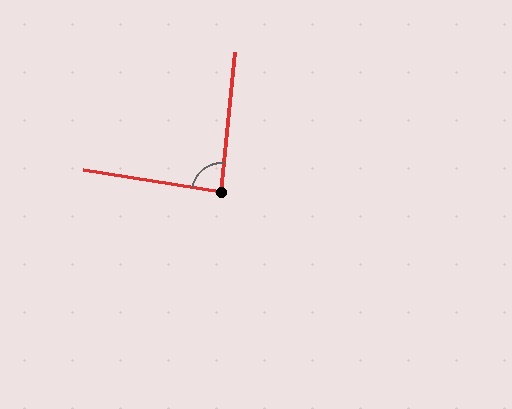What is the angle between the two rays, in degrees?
Approximately 87 degrees.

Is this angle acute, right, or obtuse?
It is approximately a right angle.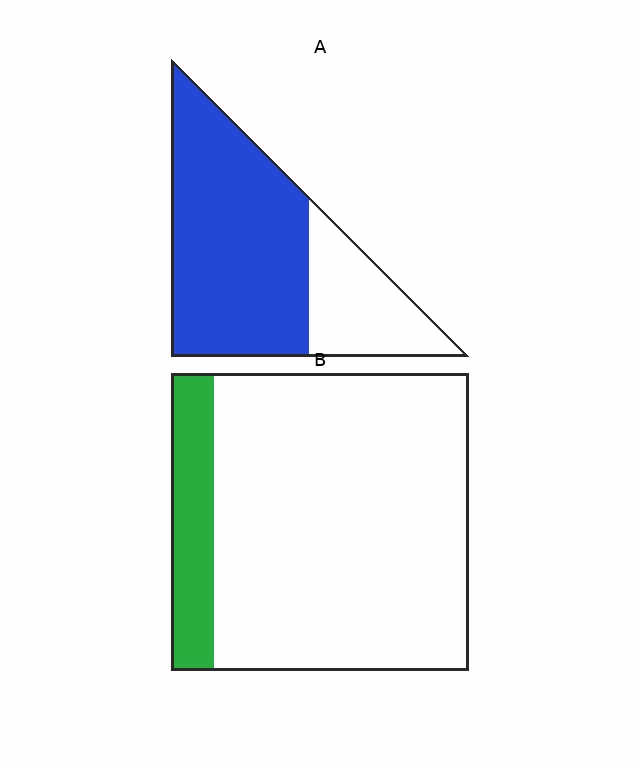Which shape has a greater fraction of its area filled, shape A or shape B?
Shape A.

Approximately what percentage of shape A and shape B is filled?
A is approximately 70% and B is approximately 15%.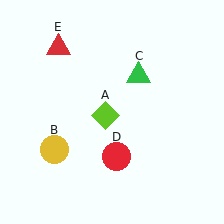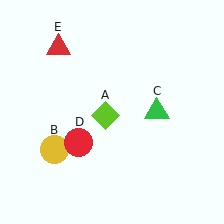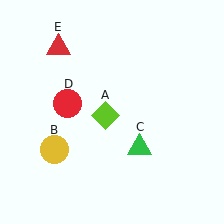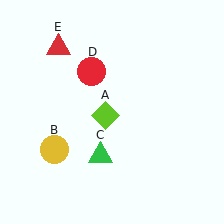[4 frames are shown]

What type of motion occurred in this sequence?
The green triangle (object C), red circle (object D) rotated clockwise around the center of the scene.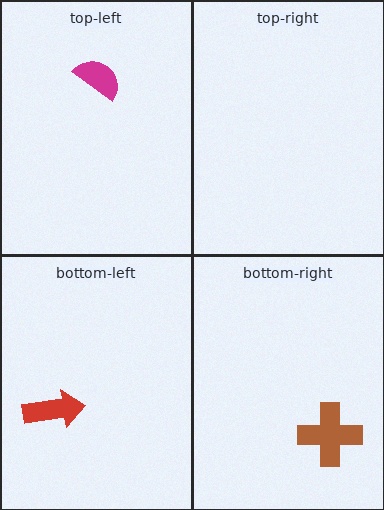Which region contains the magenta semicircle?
The top-left region.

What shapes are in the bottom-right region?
The brown cross.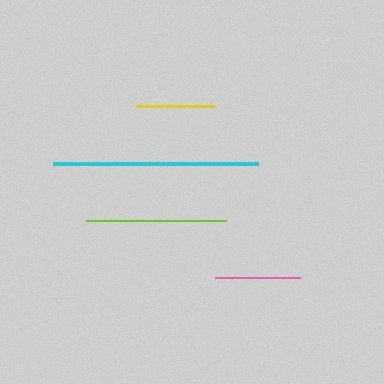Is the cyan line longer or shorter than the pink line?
The cyan line is longer than the pink line.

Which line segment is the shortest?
The yellow line is the shortest at approximately 78 pixels.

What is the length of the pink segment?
The pink segment is approximately 85 pixels long.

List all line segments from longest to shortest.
From longest to shortest: cyan, lime, pink, yellow.